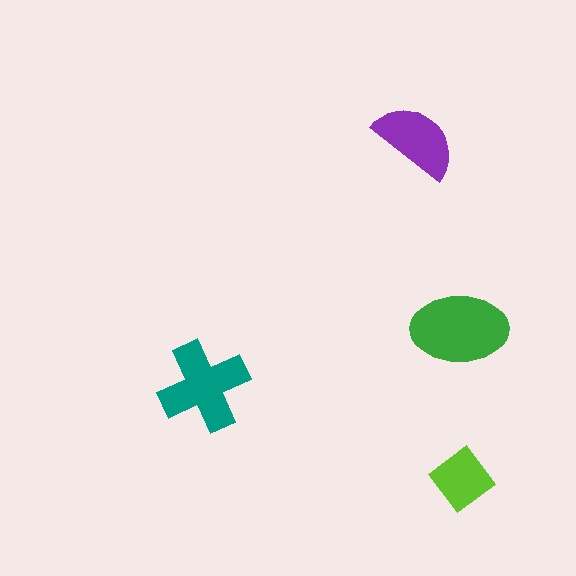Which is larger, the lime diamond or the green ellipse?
The green ellipse.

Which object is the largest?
The green ellipse.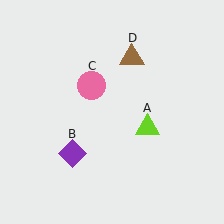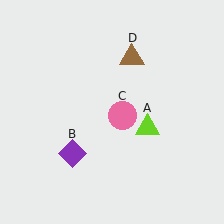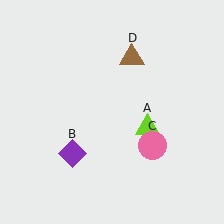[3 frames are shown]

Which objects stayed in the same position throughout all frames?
Lime triangle (object A) and purple diamond (object B) and brown triangle (object D) remained stationary.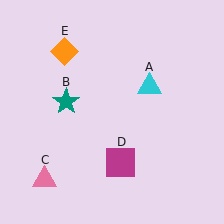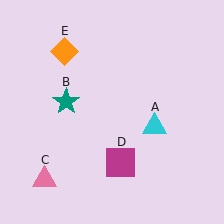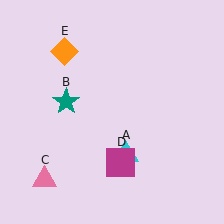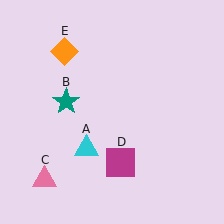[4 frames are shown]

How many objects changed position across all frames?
1 object changed position: cyan triangle (object A).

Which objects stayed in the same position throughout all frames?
Teal star (object B) and pink triangle (object C) and magenta square (object D) and orange diamond (object E) remained stationary.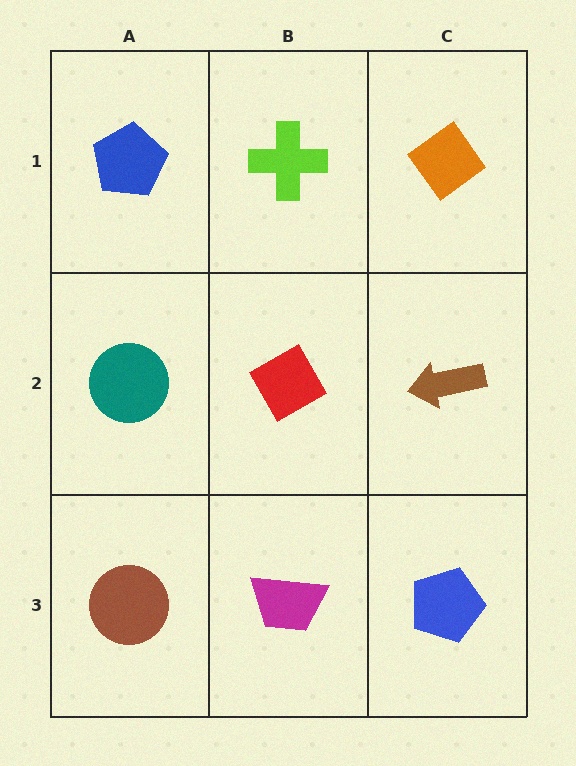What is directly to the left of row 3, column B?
A brown circle.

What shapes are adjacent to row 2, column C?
An orange diamond (row 1, column C), a blue pentagon (row 3, column C), a red diamond (row 2, column B).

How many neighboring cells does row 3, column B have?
3.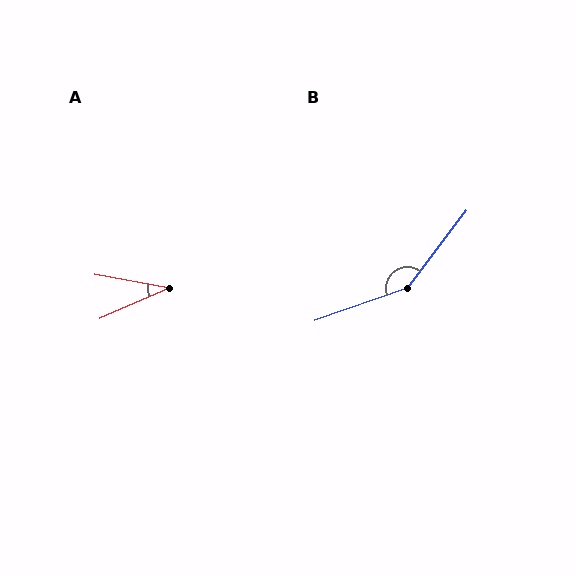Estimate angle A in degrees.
Approximately 34 degrees.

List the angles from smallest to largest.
A (34°), B (147°).